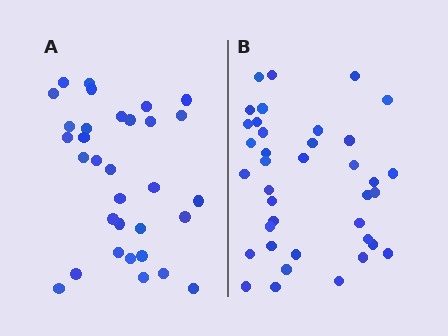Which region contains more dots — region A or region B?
Region B (the right region) has more dots.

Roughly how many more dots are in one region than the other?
Region B has about 6 more dots than region A.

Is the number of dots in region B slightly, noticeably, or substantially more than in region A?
Region B has only slightly more — the two regions are fairly close. The ratio is roughly 1.2 to 1.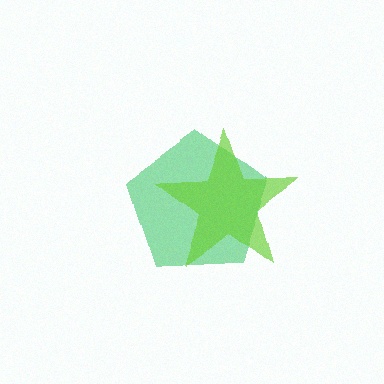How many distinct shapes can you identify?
There are 2 distinct shapes: a green pentagon, a lime star.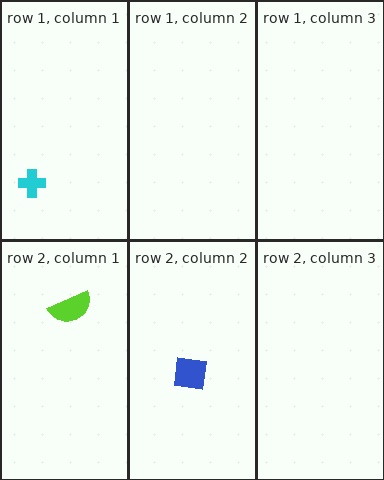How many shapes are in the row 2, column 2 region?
1.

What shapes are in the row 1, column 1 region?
The cyan cross.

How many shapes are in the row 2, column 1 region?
1.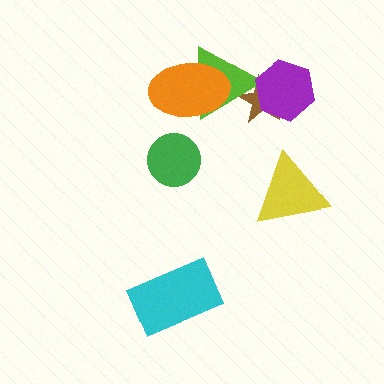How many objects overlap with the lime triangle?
3 objects overlap with the lime triangle.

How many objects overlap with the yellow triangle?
0 objects overlap with the yellow triangle.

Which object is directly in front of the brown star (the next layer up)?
The lime triangle is directly in front of the brown star.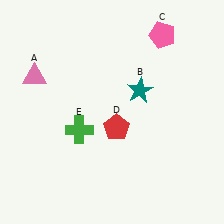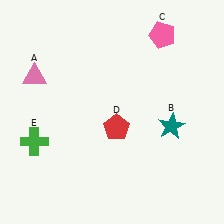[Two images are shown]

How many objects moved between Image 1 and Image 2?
2 objects moved between the two images.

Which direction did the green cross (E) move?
The green cross (E) moved left.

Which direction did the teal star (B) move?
The teal star (B) moved down.